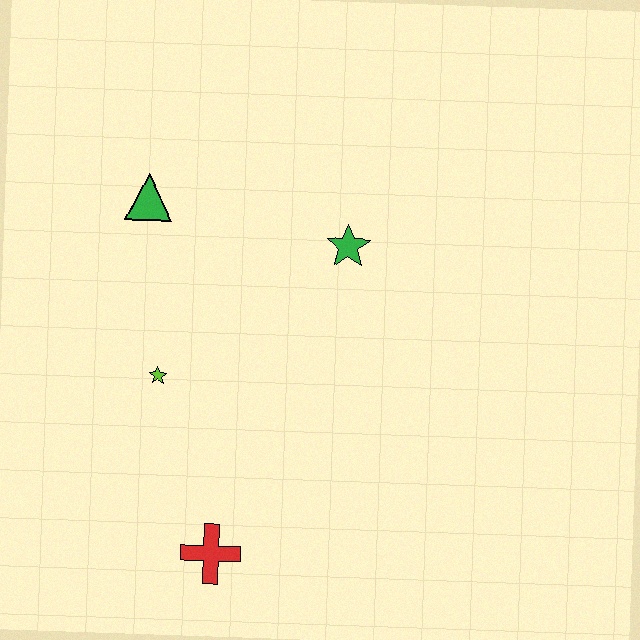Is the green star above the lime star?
Yes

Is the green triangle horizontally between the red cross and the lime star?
No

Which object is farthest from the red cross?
The green triangle is farthest from the red cross.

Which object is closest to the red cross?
The lime star is closest to the red cross.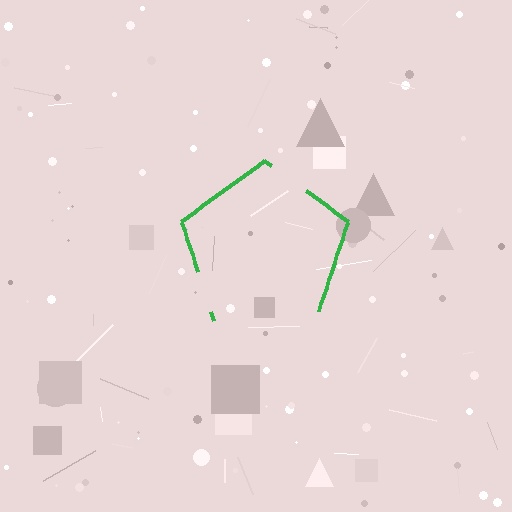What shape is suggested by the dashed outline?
The dashed outline suggests a pentagon.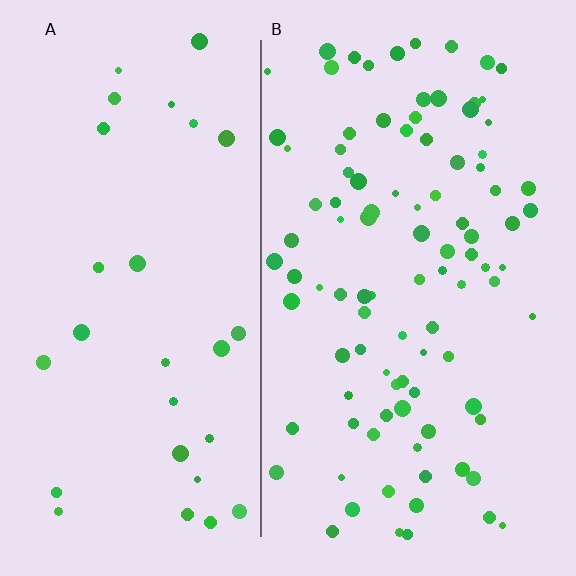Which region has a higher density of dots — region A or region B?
B (the right).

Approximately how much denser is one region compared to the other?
Approximately 3.2× — region B over region A.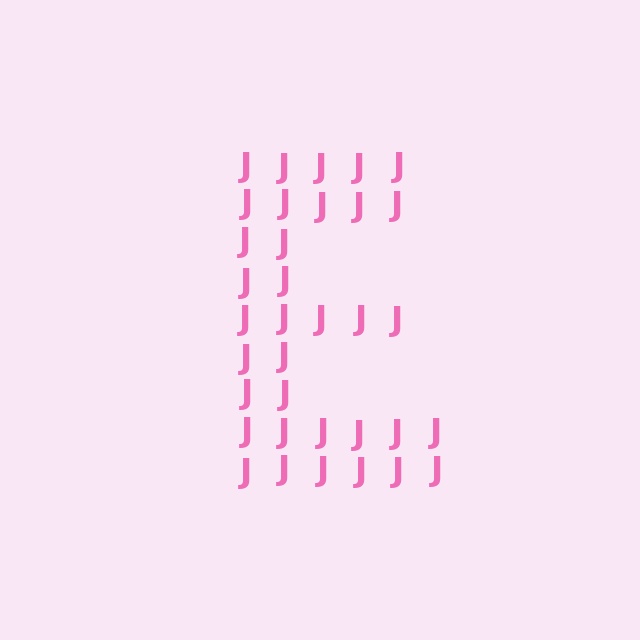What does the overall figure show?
The overall figure shows the letter E.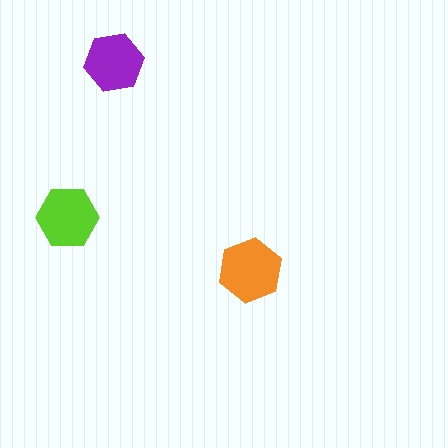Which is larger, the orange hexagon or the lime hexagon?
The orange one.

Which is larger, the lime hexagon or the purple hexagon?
The lime one.